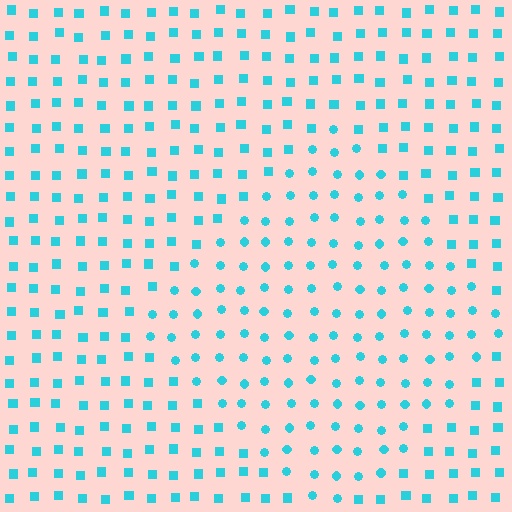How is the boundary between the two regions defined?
The boundary is defined by a change in element shape: circles inside vs. squares outside. All elements share the same color and spacing.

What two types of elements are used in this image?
The image uses circles inside the diamond region and squares outside it.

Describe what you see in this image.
The image is filled with small cyan elements arranged in a uniform grid. A diamond-shaped region contains circles, while the surrounding area contains squares. The boundary is defined purely by the change in element shape.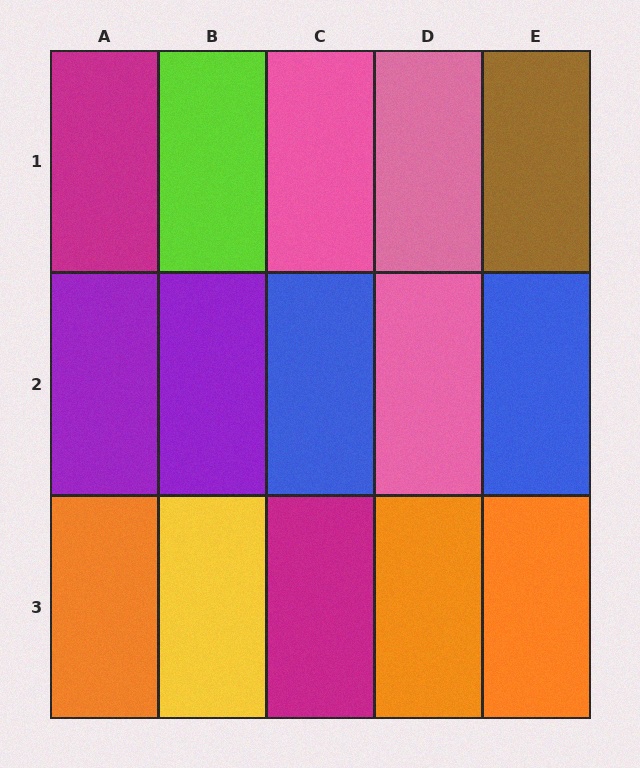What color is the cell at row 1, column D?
Pink.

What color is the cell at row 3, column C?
Magenta.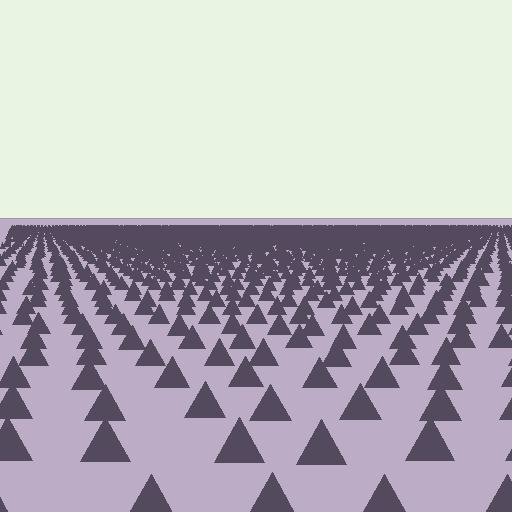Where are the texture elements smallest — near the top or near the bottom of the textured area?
Near the top.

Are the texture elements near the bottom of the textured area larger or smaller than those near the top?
Larger. Near the bottom, elements are closer to the viewer and appear at a bigger on-screen size.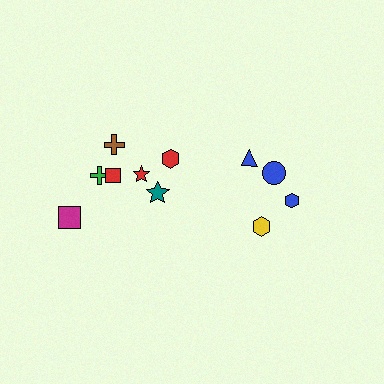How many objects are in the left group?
There are 7 objects.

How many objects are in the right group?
There are 4 objects.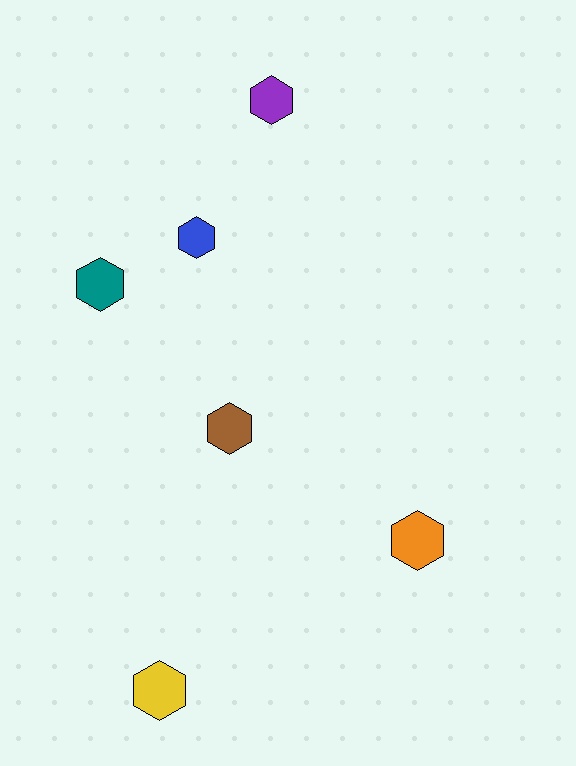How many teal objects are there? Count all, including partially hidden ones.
There is 1 teal object.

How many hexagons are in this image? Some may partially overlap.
There are 6 hexagons.